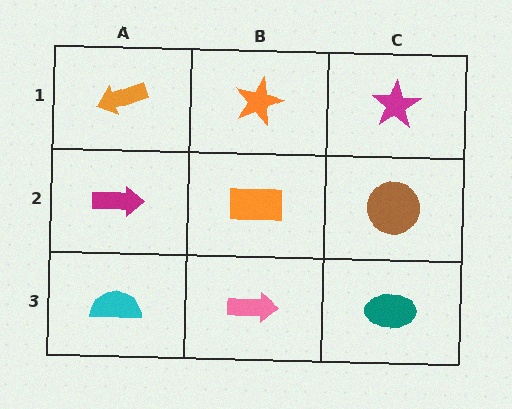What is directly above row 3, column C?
A brown circle.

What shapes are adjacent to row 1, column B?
An orange rectangle (row 2, column B), an orange arrow (row 1, column A), a magenta star (row 1, column C).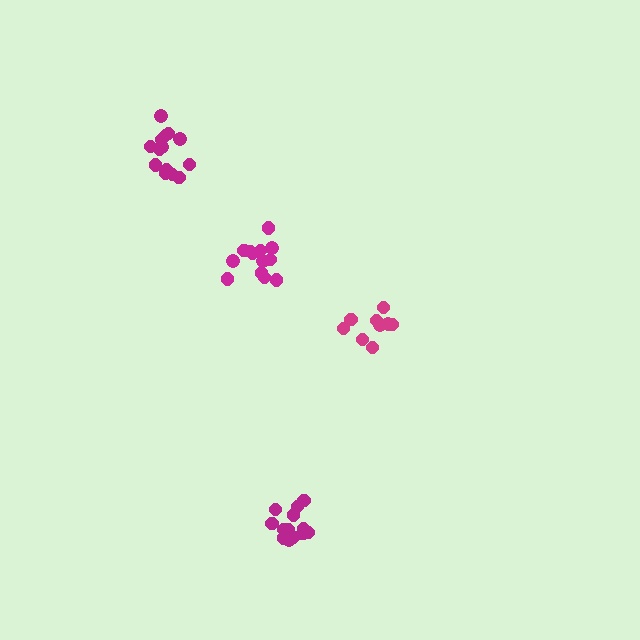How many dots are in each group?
Group 1: 14 dots, Group 2: 13 dots, Group 3: 13 dots, Group 4: 9 dots (49 total).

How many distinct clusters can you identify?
There are 4 distinct clusters.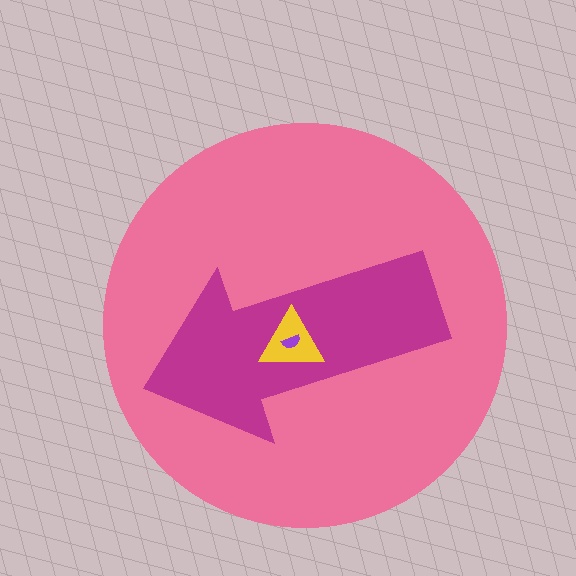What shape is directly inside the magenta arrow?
The yellow triangle.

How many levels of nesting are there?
4.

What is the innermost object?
The purple semicircle.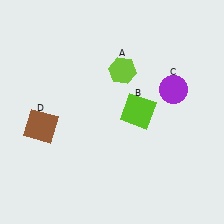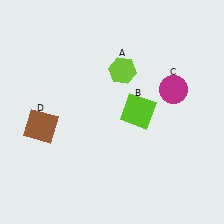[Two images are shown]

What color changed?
The circle (C) changed from purple in Image 1 to magenta in Image 2.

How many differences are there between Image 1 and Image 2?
There is 1 difference between the two images.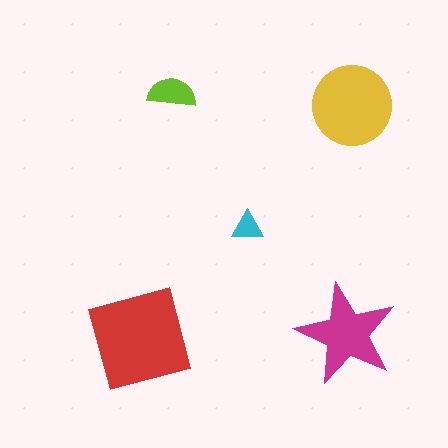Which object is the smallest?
The cyan triangle.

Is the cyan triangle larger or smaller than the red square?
Smaller.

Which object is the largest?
The red square.